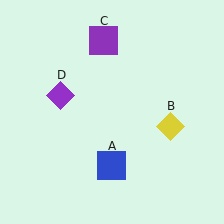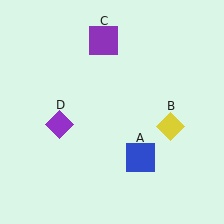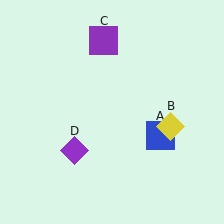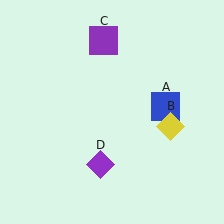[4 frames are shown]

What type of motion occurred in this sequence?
The blue square (object A), purple diamond (object D) rotated counterclockwise around the center of the scene.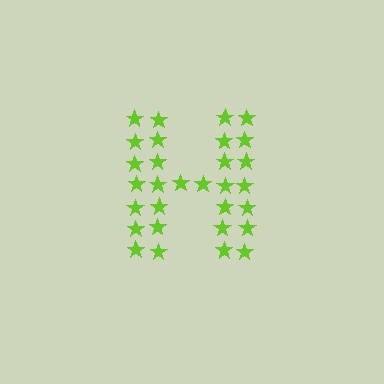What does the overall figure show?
The overall figure shows the letter H.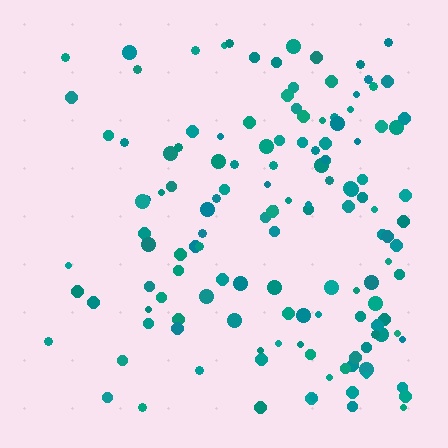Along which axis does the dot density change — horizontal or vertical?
Horizontal.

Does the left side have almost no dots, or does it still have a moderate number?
Still a moderate number, just noticeably fewer than the right.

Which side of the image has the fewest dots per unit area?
The left.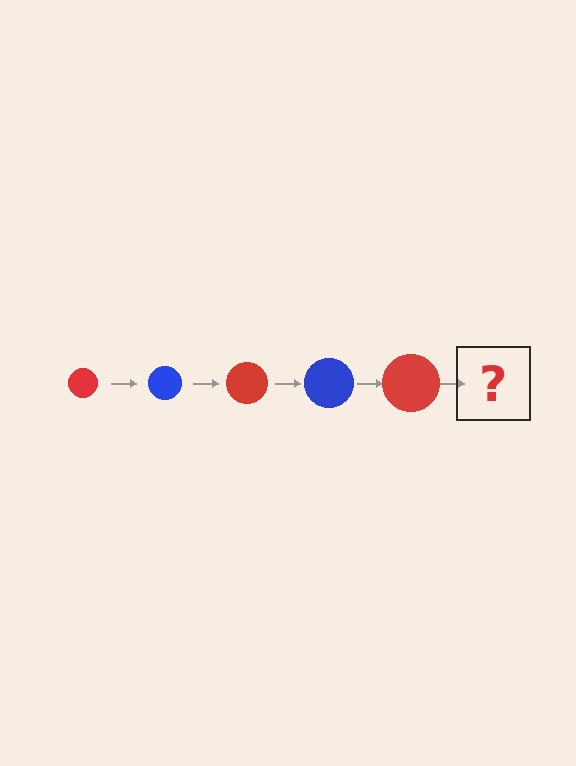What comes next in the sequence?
The next element should be a blue circle, larger than the previous one.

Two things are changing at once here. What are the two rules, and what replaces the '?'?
The two rules are that the circle grows larger each step and the color cycles through red and blue. The '?' should be a blue circle, larger than the previous one.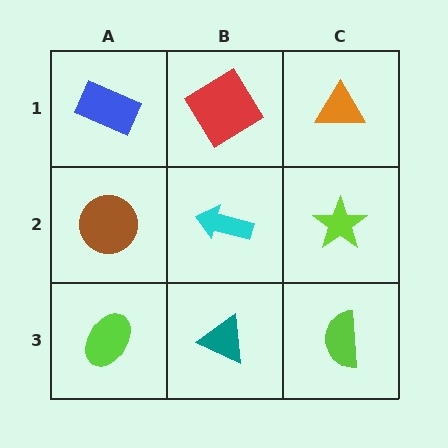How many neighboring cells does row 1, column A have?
2.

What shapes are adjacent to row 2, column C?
An orange triangle (row 1, column C), a lime semicircle (row 3, column C), a cyan arrow (row 2, column B).